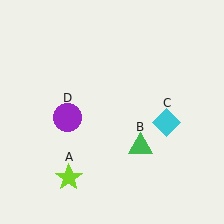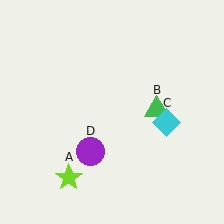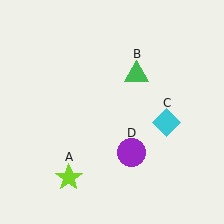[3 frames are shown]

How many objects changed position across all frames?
2 objects changed position: green triangle (object B), purple circle (object D).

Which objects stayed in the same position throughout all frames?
Lime star (object A) and cyan diamond (object C) remained stationary.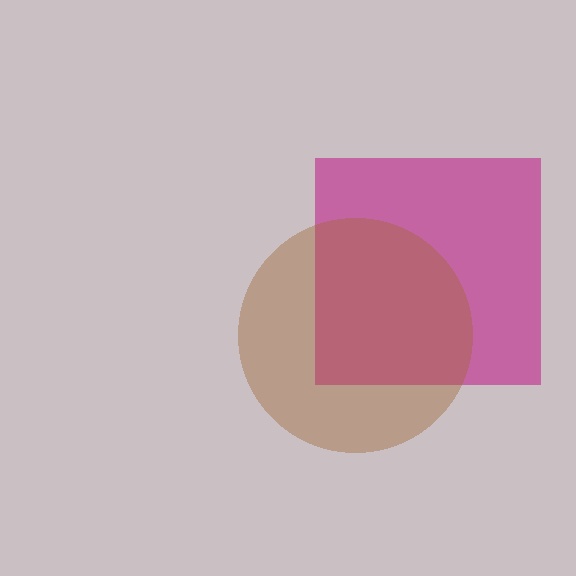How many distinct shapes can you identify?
There are 2 distinct shapes: a magenta square, a brown circle.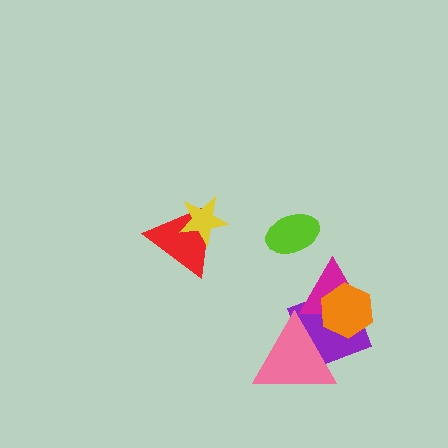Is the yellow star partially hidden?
No, no other shape covers it.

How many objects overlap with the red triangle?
1 object overlaps with the red triangle.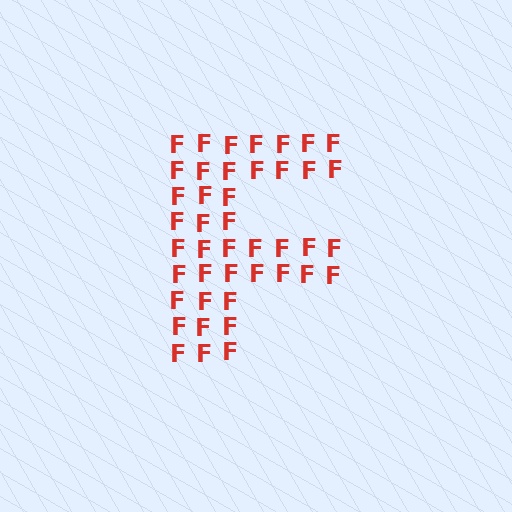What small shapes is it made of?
It is made of small letter F's.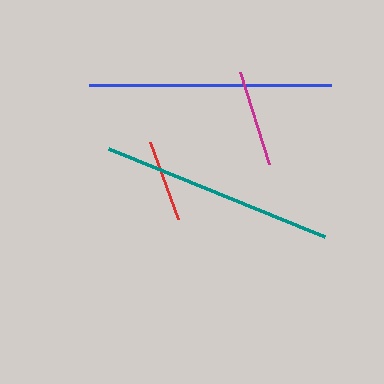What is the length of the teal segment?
The teal segment is approximately 233 pixels long.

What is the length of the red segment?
The red segment is approximately 82 pixels long.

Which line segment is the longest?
The blue line is the longest at approximately 241 pixels.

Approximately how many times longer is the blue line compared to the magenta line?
The blue line is approximately 2.5 times the length of the magenta line.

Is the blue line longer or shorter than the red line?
The blue line is longer than the red line.